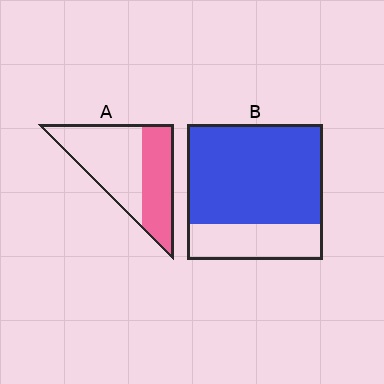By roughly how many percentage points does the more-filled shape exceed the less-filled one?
By roughly 30 percentage points (B over A).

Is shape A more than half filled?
No.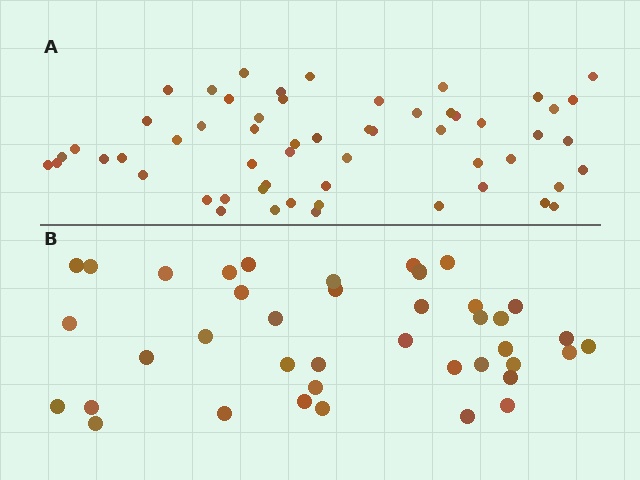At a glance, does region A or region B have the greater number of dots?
Region A (the top region) has more dots.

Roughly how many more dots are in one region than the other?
Region A has approximately 15 more dots than region B.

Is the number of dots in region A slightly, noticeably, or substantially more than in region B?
Region A has noticeably more, but not dramatically so. The ratio is roughly 1.4 to 1.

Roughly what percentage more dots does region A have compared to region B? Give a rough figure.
About 40% more.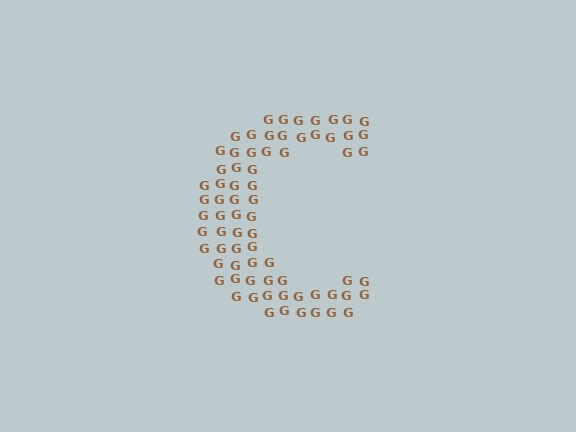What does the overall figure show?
The overall figure shows the letter C.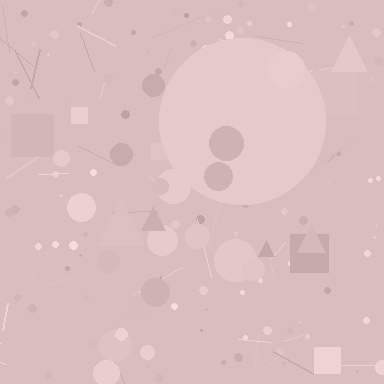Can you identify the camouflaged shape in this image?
The camouflaged shape is a circle.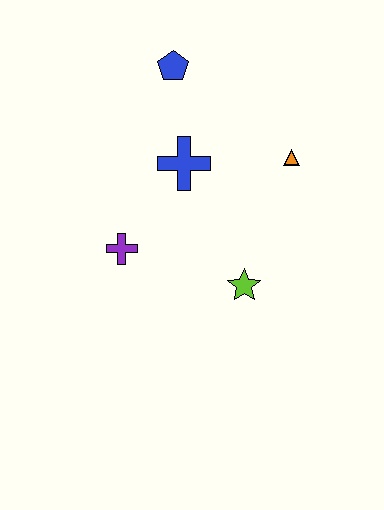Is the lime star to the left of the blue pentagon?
No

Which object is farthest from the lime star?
The blue pentagon is farthest from the lime star.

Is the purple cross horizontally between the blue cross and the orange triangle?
No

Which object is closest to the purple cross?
The blue cross is closest to the purple cross.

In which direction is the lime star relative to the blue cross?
The lime star is below the blue cross.